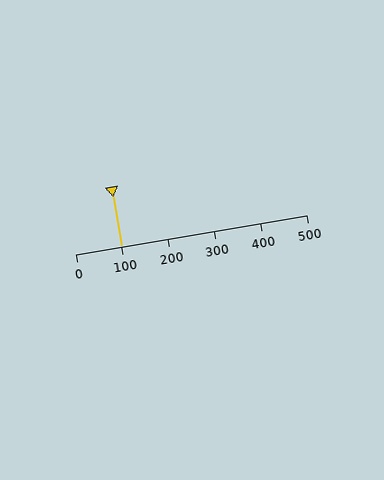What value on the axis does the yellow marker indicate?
The marker indicates approximately 100.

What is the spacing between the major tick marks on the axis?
The major ticks are spaced 100 apart.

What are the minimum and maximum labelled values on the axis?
The axis runs from 0 to 500.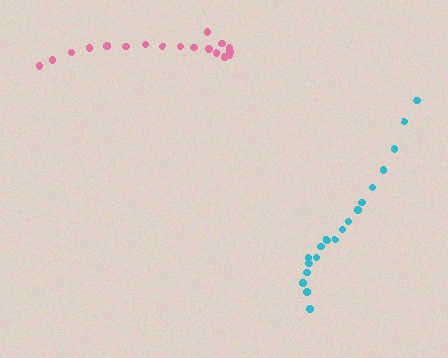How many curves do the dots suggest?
There are 2 distinct paths.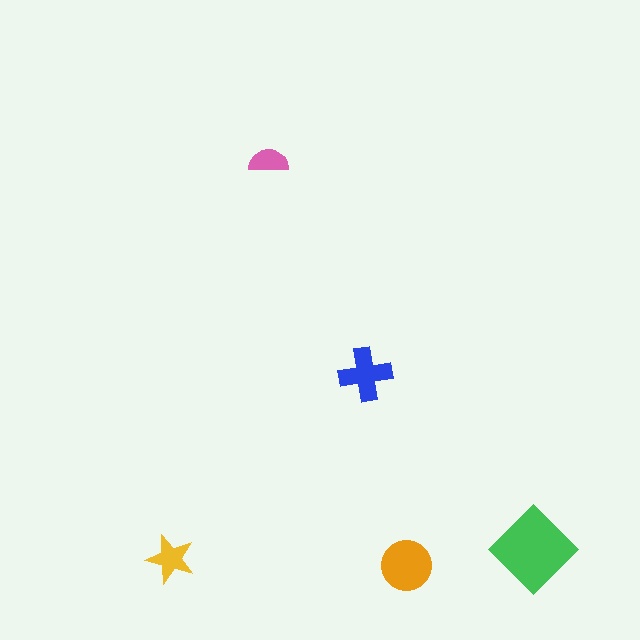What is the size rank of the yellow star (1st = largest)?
4th.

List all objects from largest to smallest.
The green diamond, the orange circle, the blue cross, the yellow star, the pink semicircle.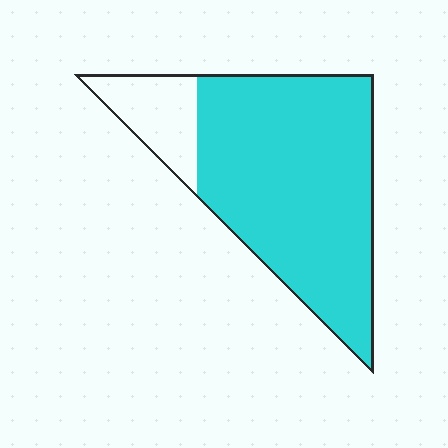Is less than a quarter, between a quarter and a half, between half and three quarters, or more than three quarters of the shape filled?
More than three quarters.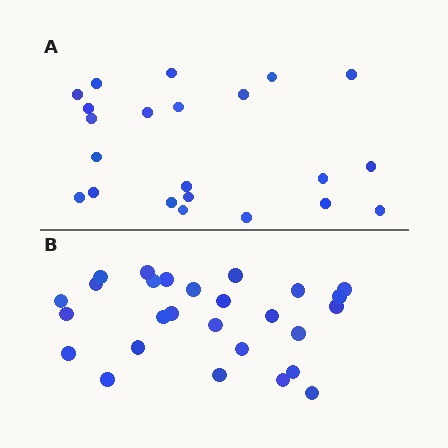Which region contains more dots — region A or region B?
Region B (the bottom region) has more dots.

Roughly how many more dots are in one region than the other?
Region B has about 5 more dots than region A.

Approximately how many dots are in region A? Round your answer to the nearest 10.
About 20 dots. (The exact count is 22, which rounds to 20.)